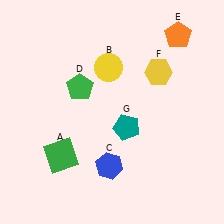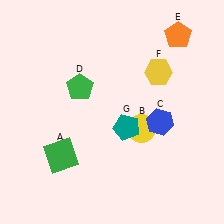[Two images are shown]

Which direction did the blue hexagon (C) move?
The blue hexagon (C) moved right.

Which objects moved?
The objects that moved are: the yellow circle (B), the blue hexagon (C).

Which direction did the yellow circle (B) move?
The yellow circle (B) moved down.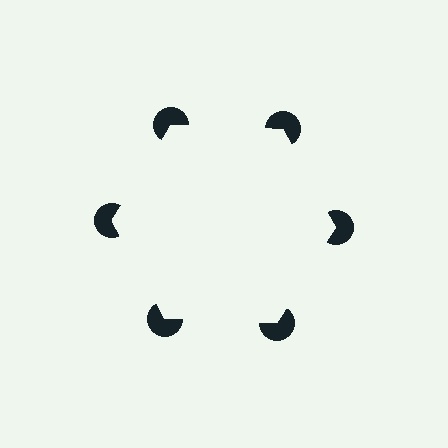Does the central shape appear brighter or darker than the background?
It typically appears slightly brighter than the background, even though no actual brightness change is drawn.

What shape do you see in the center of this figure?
An illusory hexagon — its edges are inferred from the aligned wedge cuts in the pac-man discs, not physically drawn.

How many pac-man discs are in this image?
There are 6 — one at each vertex of the illusory hexagon.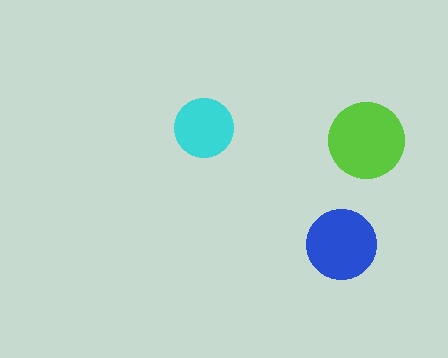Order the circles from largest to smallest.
the lime one, the blue one, the cyan one.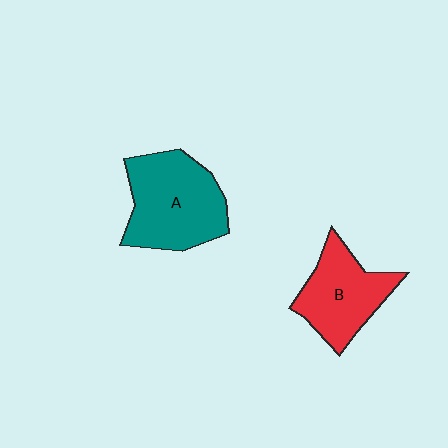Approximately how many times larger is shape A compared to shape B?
Approximately 1.3 times.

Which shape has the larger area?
Shape A (teal).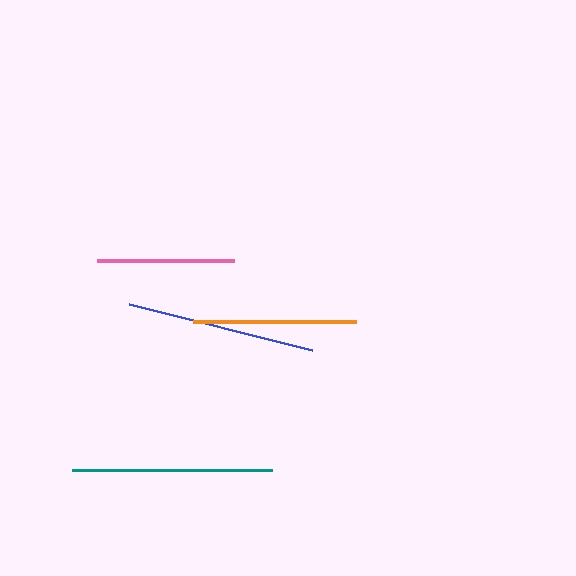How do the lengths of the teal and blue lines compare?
The teal and blue lines are approximately the same length.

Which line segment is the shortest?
The pink line is the shortest at approximately 137 pixels.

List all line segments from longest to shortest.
From longest to shortest: teal, blue, orange, pink.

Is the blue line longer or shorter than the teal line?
The teal line is longer than the blue line.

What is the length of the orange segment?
The orange segment is approximately 163 pixels long.